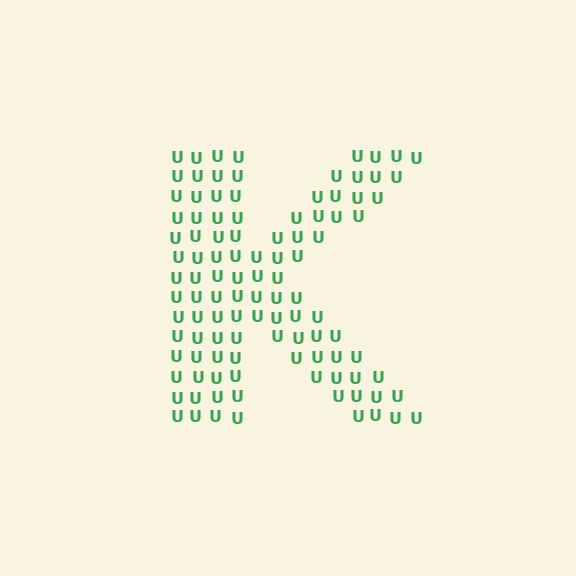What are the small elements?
The small elements are letter U's.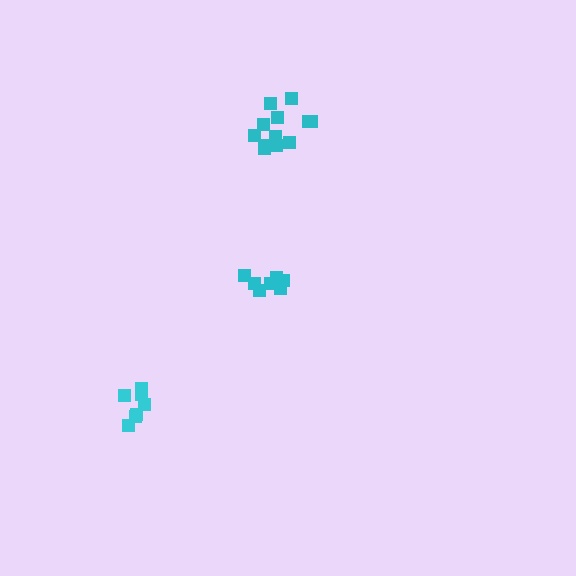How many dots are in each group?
Group 1: 12 dots, Group 2: 7 dots, Group 3: 7 dots (26 total).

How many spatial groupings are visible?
There are 3 spatial groupings.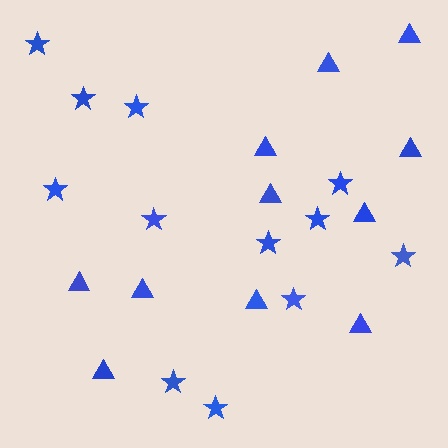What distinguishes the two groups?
There are 2 groups: one group of triangles (11) and one group of stars (12).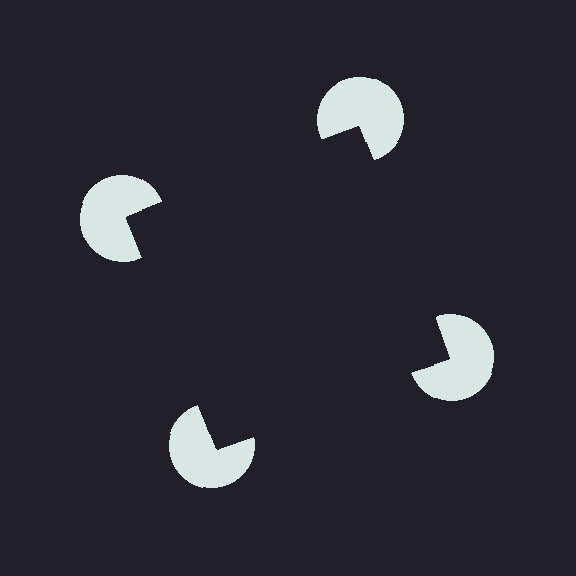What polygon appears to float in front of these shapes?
An illusory square — its edges are inferred from the aligned wedge cuts in the pac-man discs, not physically drawn.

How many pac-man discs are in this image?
There are 4 — one at each vertex of the illusory square.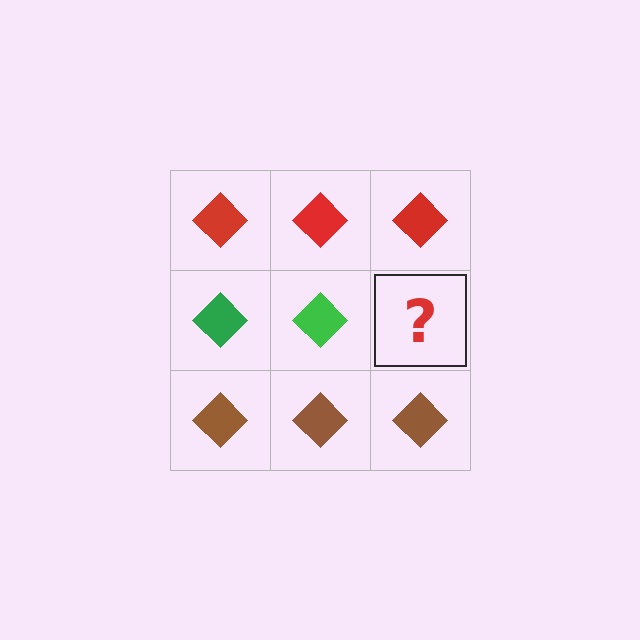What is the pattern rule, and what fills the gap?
The rule is that each row has a consistent color. The gap should be filled with a green diamond.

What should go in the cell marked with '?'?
The missing cell should contain a green diamond.